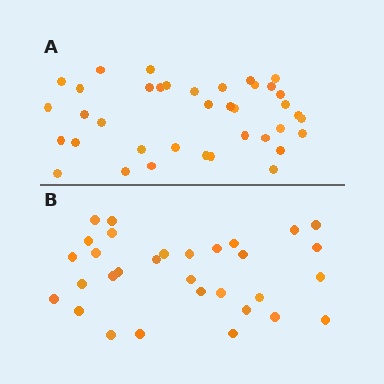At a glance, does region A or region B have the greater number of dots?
Region A (the top region) has more dots.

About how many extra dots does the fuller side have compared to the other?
Region A has roughly 8 or so more dots than region B.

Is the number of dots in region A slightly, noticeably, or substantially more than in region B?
Region A has only slightly more — the two regions are fairly close. The ratio is roughly 1.2 to 1.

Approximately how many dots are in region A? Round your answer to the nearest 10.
About 40 dots. (The exact count is 38, which rounds to 40.)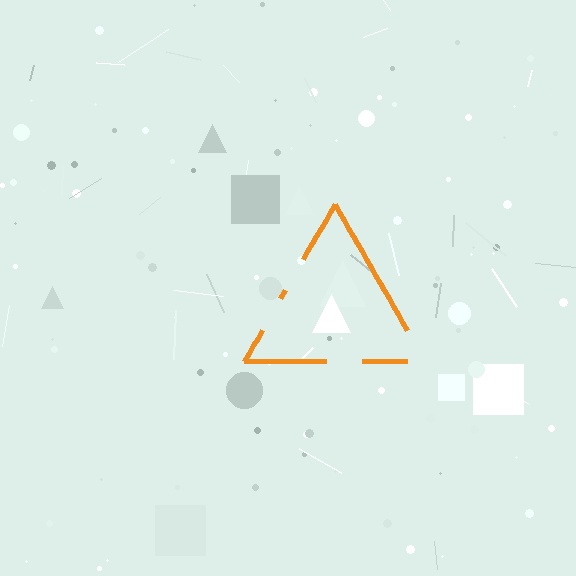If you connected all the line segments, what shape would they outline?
They would outline a triangle.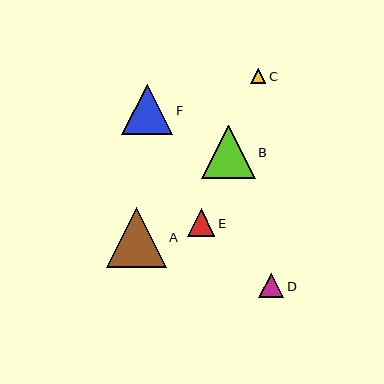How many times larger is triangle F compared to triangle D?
Triangle F is approximately 2.1 times the size of triangle D.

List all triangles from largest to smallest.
From largest to smallest: A, B, F, E, D, C.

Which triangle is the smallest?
Triangle C is the smallest with a size of approximately 15 pixels.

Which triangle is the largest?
Triangle A is the largest with a size of approximately 60 pixels.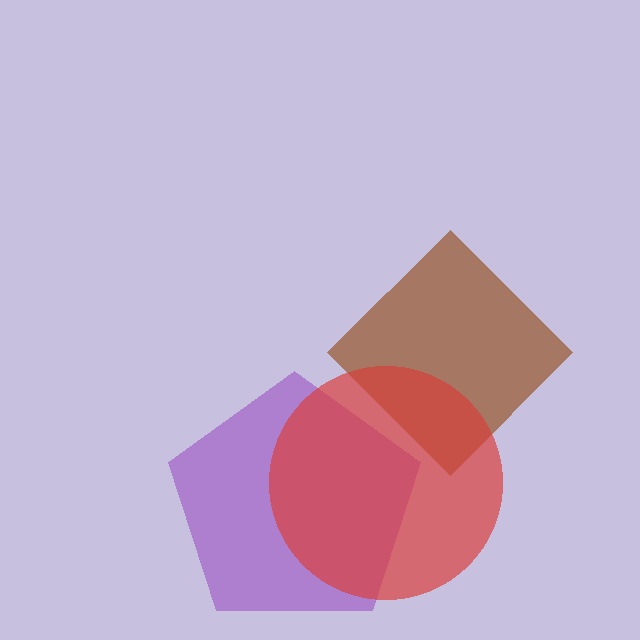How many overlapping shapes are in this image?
There are 3 overlapping shapes in the image.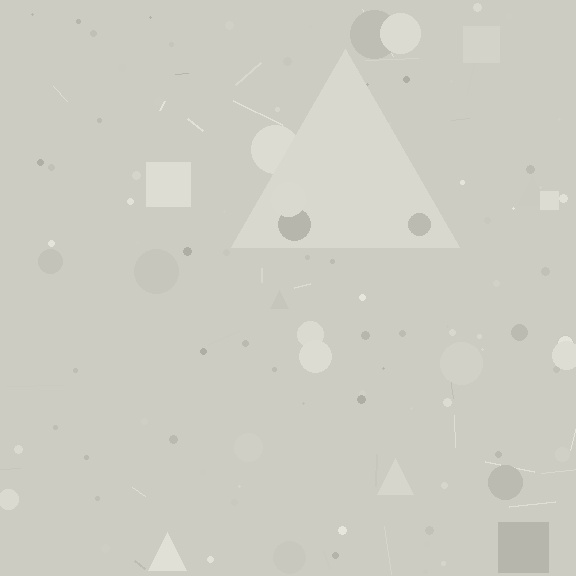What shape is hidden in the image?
A triangle is hidden in the image.